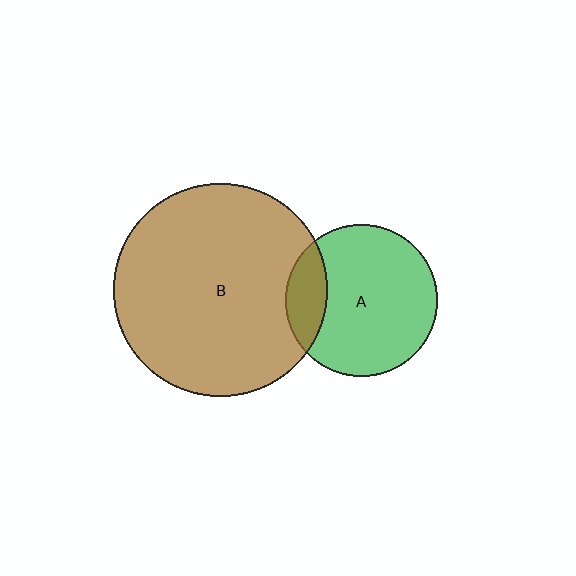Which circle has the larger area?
Circle B (brown).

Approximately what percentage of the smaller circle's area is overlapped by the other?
Approximately 20%.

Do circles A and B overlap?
Yes.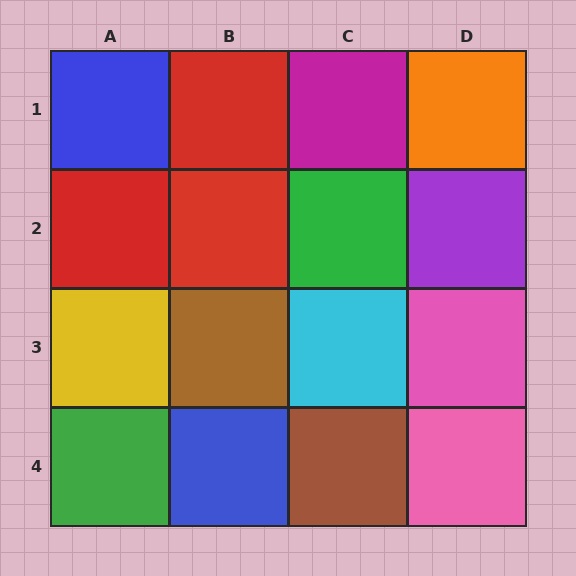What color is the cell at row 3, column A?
Yellow.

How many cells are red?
3 cells are red.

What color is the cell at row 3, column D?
Pink.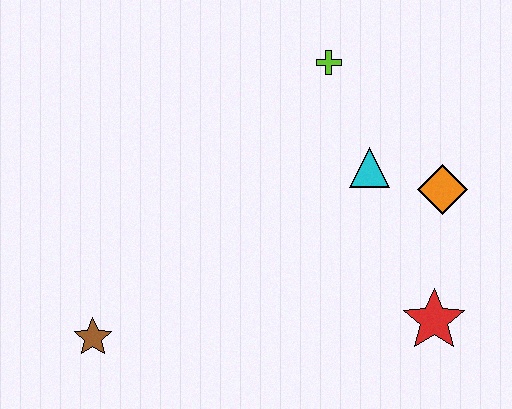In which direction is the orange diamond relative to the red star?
The orange diamond is above the red star.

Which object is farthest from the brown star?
The orange diamond is farthest from the brown star.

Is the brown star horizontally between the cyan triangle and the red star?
No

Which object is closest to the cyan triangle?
The orange diamond is closest to the cyan triangle.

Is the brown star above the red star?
No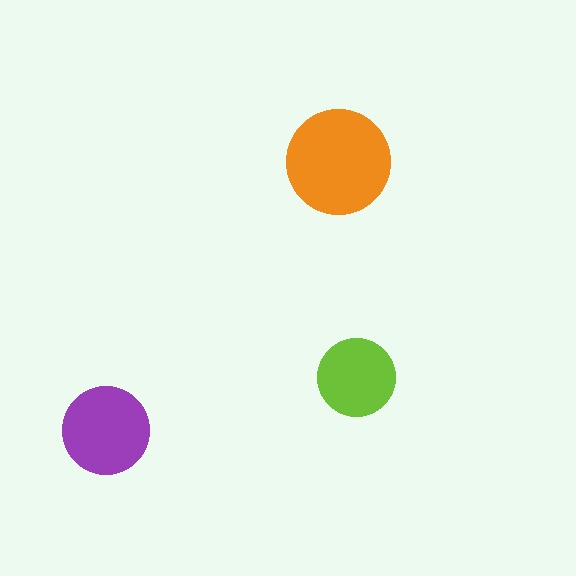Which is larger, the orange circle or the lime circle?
The orange one.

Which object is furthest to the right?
The lime circle is rightmost.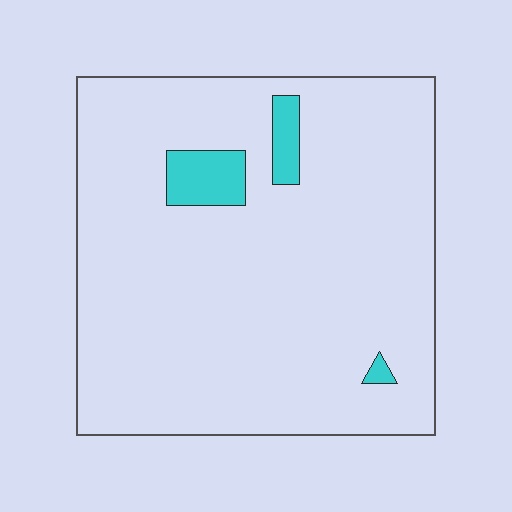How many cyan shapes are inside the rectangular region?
3.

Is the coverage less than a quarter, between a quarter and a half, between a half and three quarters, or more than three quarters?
Less than a quarter.